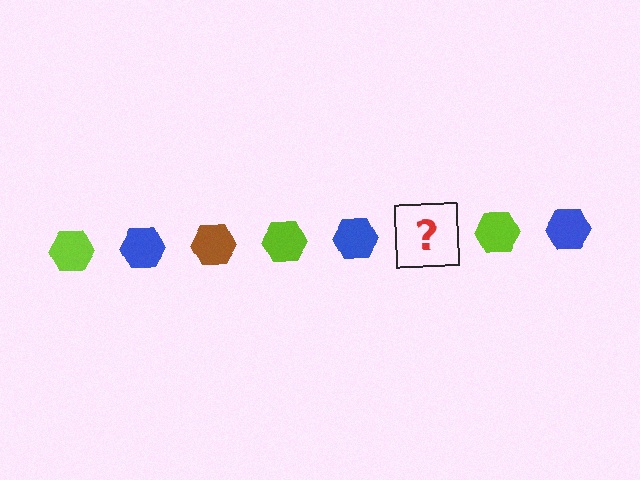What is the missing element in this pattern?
The missing element is a brown hexagon.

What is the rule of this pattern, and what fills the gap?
The rule is that the pattern cycles through lime, blue, brown hexagons. The gap should be filled with a brown hexagon.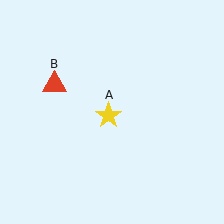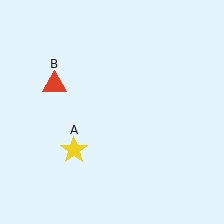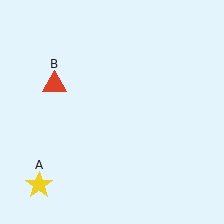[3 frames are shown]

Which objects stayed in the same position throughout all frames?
Red triangle (object B) remained stationary.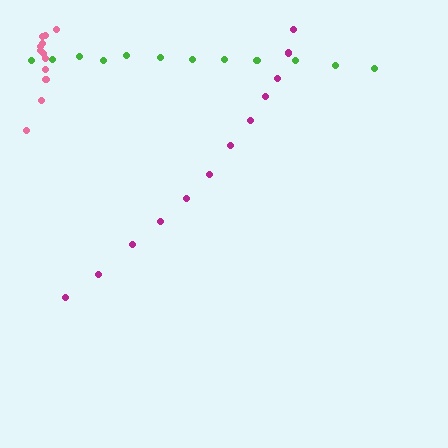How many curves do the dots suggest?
There are 3 distinct paths.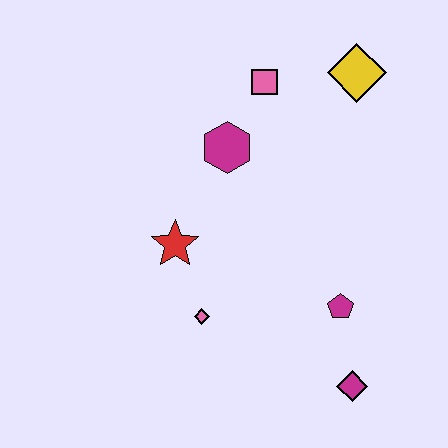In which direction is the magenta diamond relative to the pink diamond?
The magenta diamond is to the right of the pink diamond.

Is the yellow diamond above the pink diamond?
Yes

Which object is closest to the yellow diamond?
The pink square is closest to the yellow diamond.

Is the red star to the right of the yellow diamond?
No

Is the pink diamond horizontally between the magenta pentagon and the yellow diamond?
No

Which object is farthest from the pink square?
The magenta diamond is farthest from the pink square.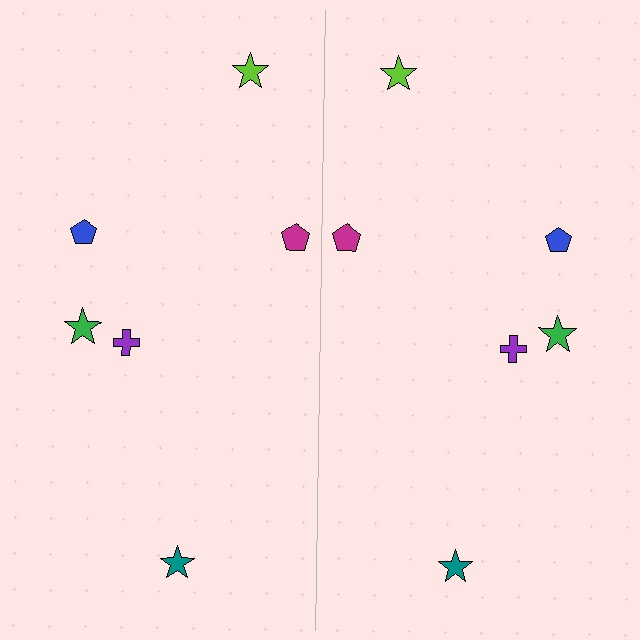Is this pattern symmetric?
Yes, this pattern has bilateral (reflection) symmetry.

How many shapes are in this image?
There are 12 shapes in this image.